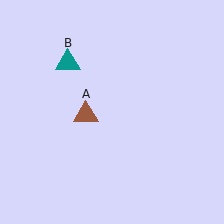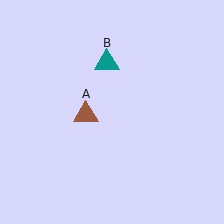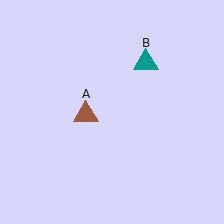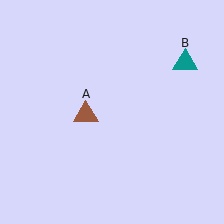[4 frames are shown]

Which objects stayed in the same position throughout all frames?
Brown triangle (object A) remained stationary.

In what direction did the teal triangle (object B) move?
The teal triangle (object B) moved right.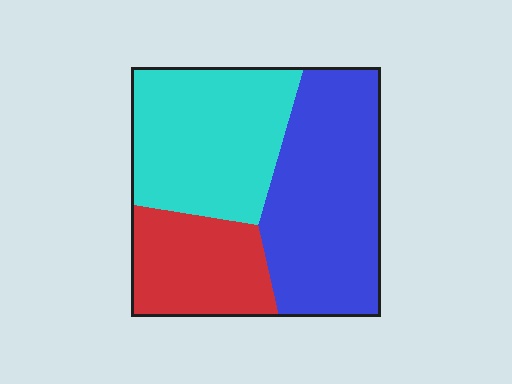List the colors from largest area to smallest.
From largest to smallest: blue, cyan, red.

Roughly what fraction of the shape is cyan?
Cyan covers roughly 35% of the shape.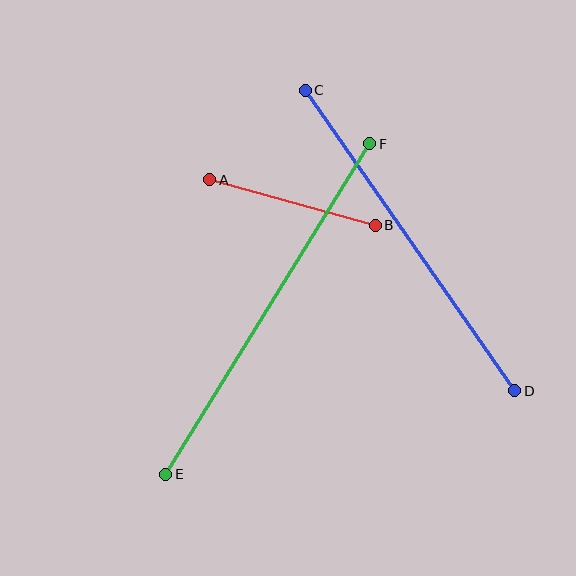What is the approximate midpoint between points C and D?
The midpoint is at approximately (410, 240) pixels.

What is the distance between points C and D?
The distance is approximately 366 pixels.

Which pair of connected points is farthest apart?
Points E and F are farthest apart.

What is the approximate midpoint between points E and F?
The midpoint is at approximately (268, 309) pixels.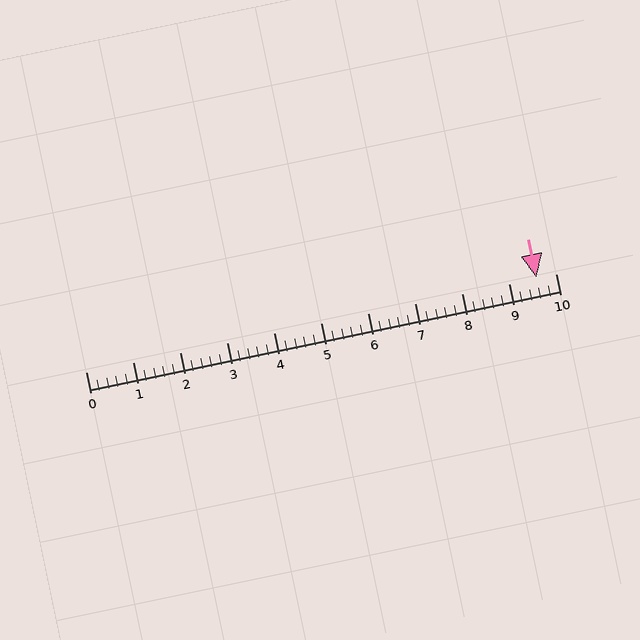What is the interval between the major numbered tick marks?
The major tick marks are spaced 1 units apart.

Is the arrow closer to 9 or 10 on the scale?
The arrow is closer to 10.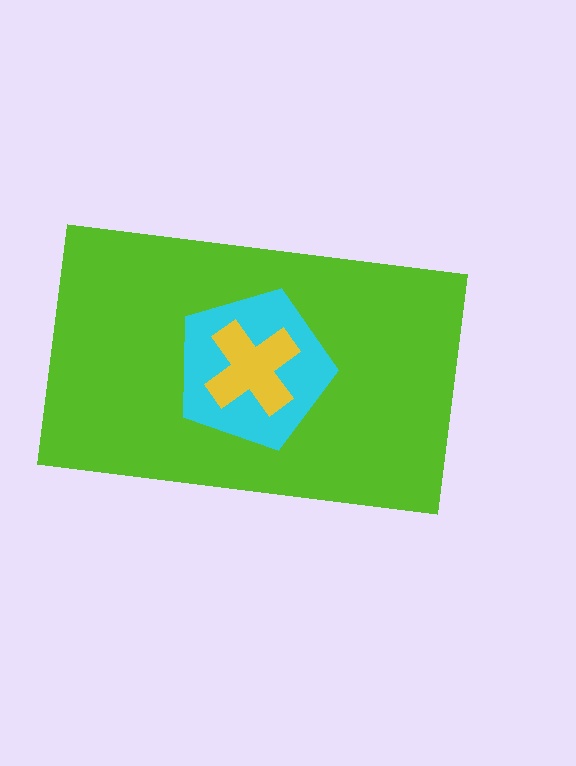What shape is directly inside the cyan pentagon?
The yellow cross.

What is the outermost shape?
The lime rectangle.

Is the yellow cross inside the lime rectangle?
Yes.